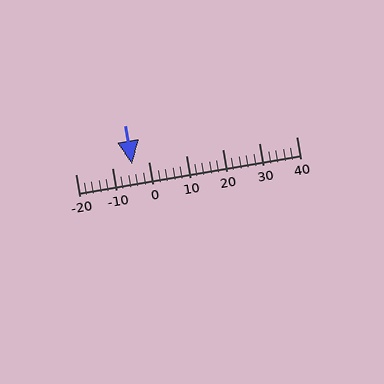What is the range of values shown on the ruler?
The ruler shows values from -20 to 40.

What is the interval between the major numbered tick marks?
The major tick marks are spaced 10 units apart.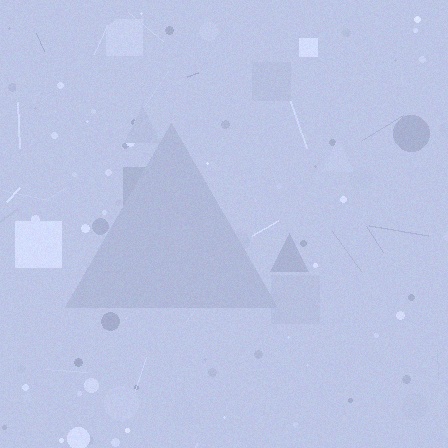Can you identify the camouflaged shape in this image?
The camouflaged shape is a triangle.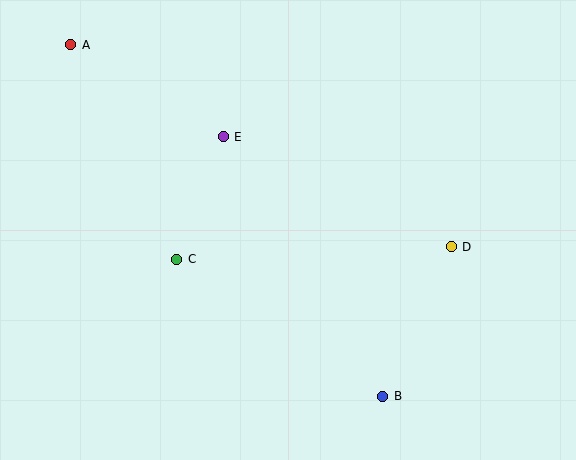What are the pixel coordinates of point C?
Point C is at (177, 259).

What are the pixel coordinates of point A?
Point A is at (71, 45).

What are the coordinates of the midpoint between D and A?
The midpoint between D and A is at (261, 146).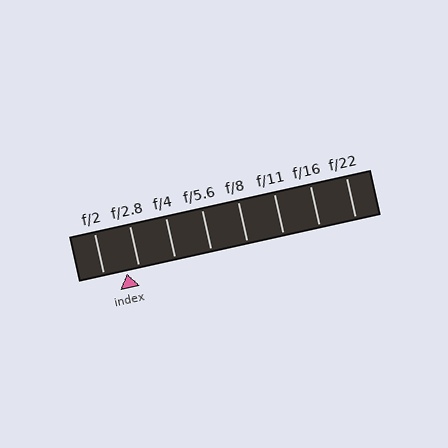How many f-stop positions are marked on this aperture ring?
There are 8 f-stop positions marked.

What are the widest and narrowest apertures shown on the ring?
The widest aperture shown is f/2 and the narrowest is f/22.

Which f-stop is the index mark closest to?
The index mark is closest to f/2.8.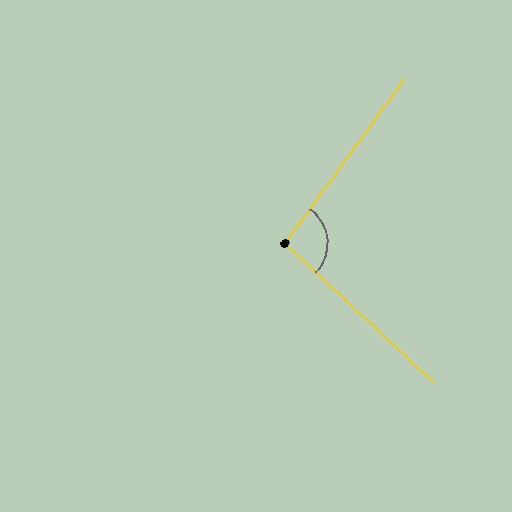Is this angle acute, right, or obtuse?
It is obtuse.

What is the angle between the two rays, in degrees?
Approximately 97 degrees.